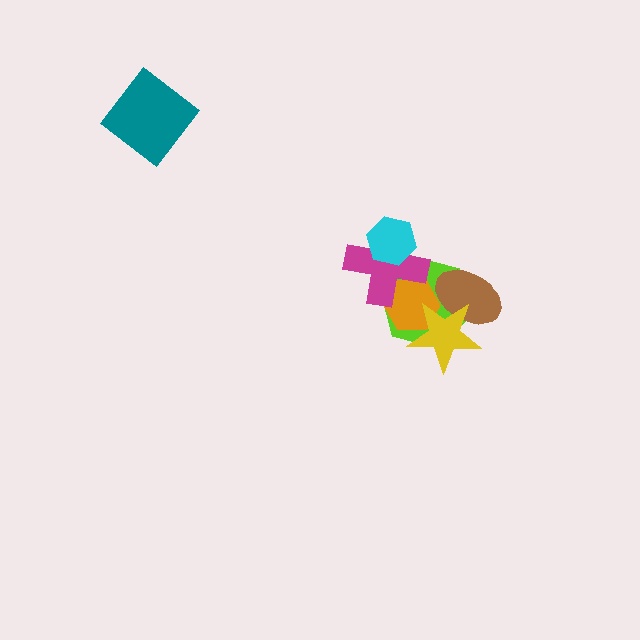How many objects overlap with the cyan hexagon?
1 object overlaps with the cyan hexagon.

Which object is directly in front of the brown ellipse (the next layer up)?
The orange hexagon is directly in front of the brown ellipse.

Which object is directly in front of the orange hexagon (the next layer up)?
The yellow star is directly in front of the orange hexagon.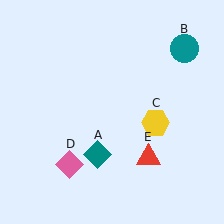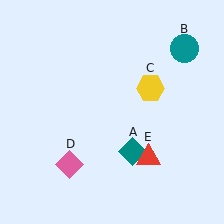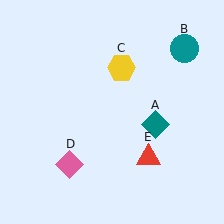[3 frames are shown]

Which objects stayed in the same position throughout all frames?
Teal circle (object B) and pink diamond (object D) and red triangle (object E) remained stationary.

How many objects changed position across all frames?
2 objects changed position: teal diamond (object A), yellow hexagon (object C).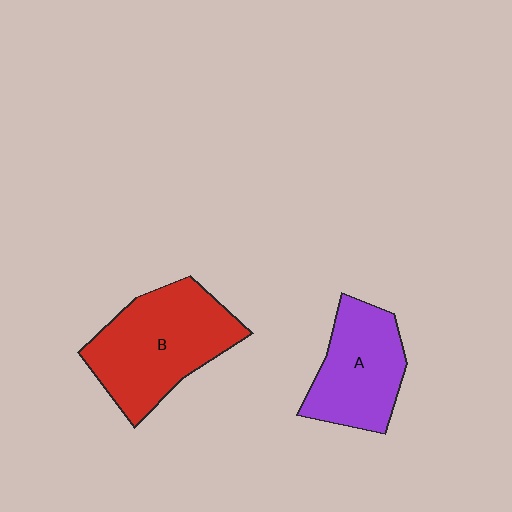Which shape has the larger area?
Shape B (red).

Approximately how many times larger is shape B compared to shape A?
Approximately 1.4 times.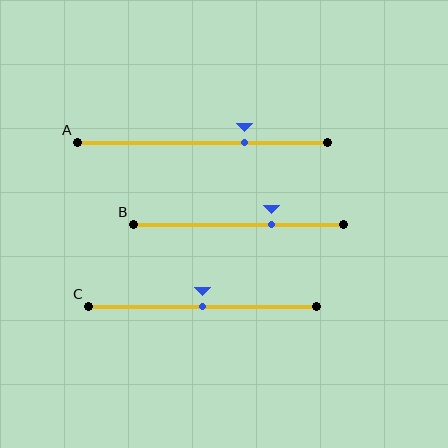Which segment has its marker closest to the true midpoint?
Segment C has its marker closest to the true midpoint.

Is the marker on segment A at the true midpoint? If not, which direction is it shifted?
No, the marker on segment A is shifted to the right by about 17% of the segment length.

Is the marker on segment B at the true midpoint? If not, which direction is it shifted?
No, the marker on segment B is shifted to the right by about 16% of the segment length.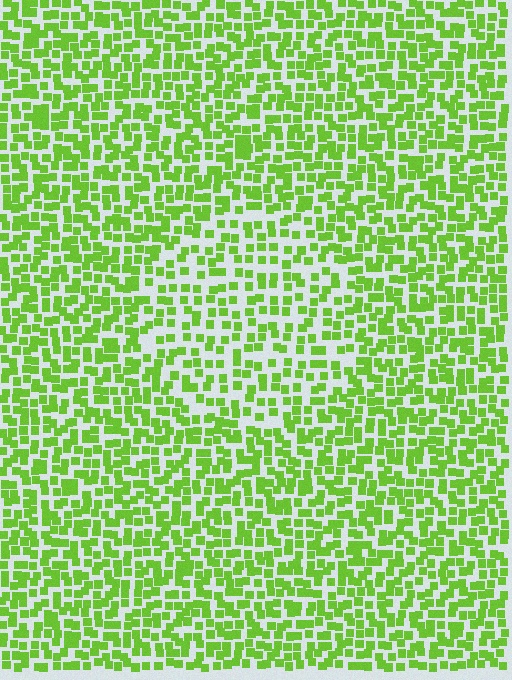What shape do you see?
I see a circle.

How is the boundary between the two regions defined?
The boundary is defined by a change in element density (approximately 1.6x ratio). All elements are the same color, size, and shape.